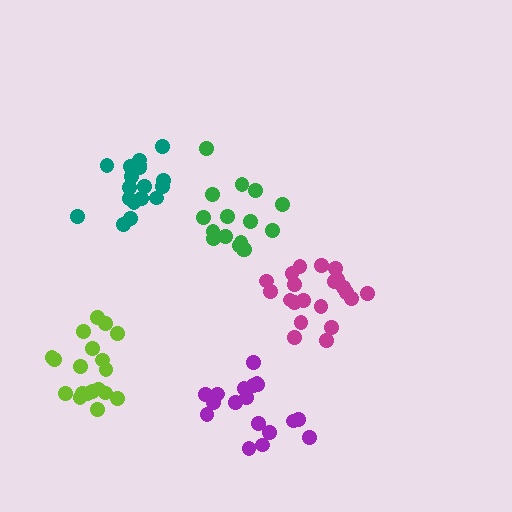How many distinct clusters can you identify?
There are 5 distinct clusters.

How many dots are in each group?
Group 1: 21 dots, Group 2: 18 dots, Group 3: 19 dots, Group 4: 18 dots, Group 5: 16 dots (92 total).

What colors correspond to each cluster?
The clusters are colored: magenta, teal, lime, purple, green.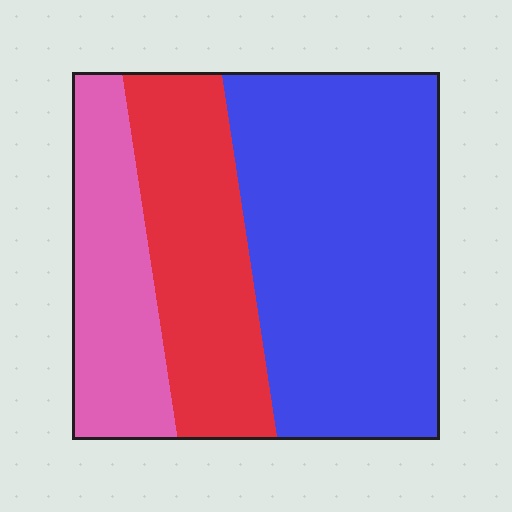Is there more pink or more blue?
Blue.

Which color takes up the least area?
Pink, at roughly 20%.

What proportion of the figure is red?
Red covers about 25% of the figure.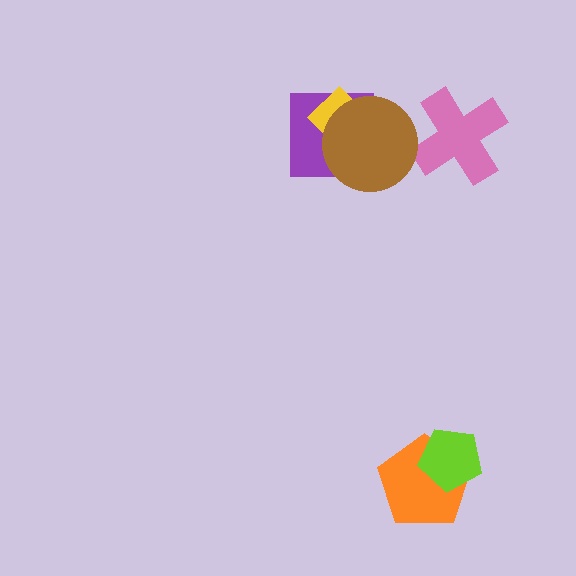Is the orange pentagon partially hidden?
Yes, it is partially covered by another shape.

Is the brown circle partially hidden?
No, no other shape covers it.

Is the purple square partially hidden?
Yes, it is partially covered by another shape.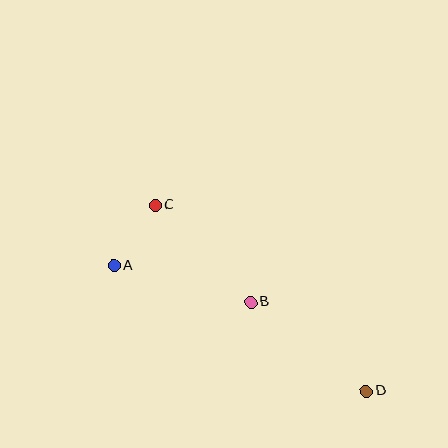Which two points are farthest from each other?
Points A and D are farthest from each other.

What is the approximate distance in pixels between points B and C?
The distance between B and C is approximately 136 pixels.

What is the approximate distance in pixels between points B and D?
The distance between B and D is approximately 146 pixels.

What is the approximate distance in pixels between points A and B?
The distance between A and B is approximately 141 pixels.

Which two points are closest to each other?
Points A and C are closest to each other.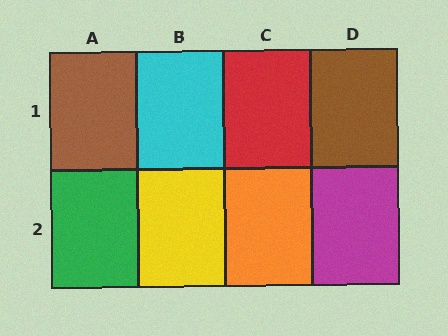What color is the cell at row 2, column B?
Yellow.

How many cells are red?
1 cell is red.